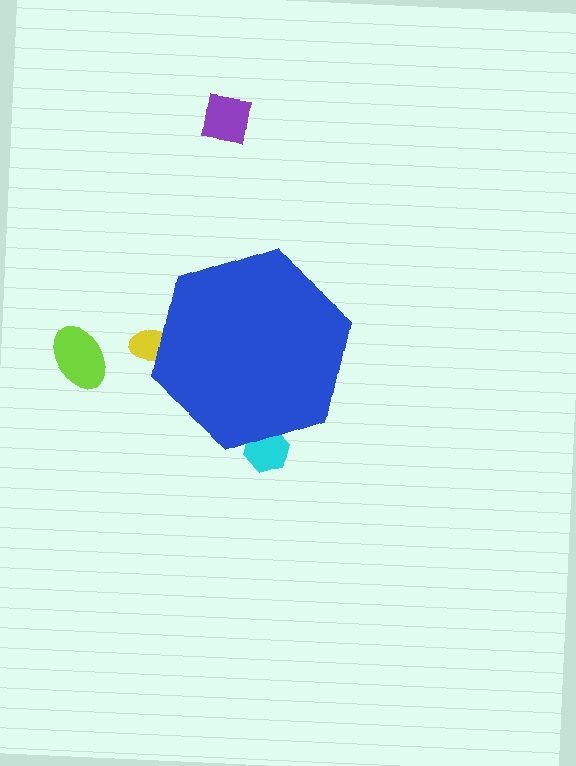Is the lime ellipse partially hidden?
No, the lime ellipse is fully visible.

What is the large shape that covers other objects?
A blue hexagon.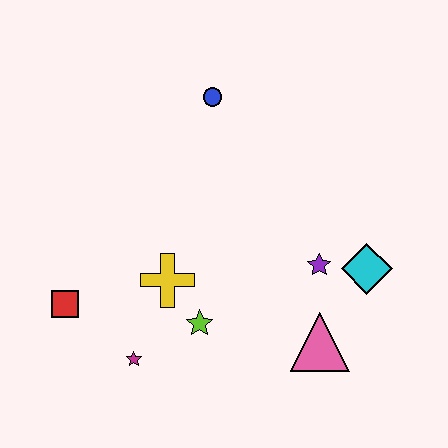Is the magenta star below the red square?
Yes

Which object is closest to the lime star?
The yellow cross is closest to the lime star.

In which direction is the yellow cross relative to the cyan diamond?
The yellow cross is to the left of the cyan diamond.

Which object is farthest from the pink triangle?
The blue circle is farthest from the pink triangle.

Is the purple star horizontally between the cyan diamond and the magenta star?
Yes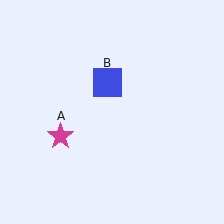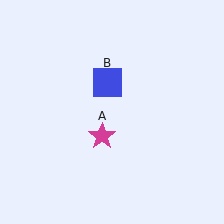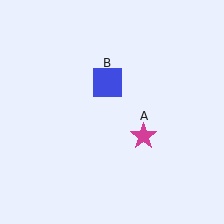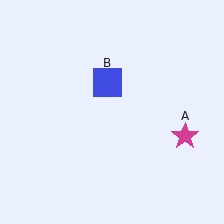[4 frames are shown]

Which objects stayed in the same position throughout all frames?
Blue square (object B) remained stationary.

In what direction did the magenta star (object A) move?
The magenta star (object A) moved right.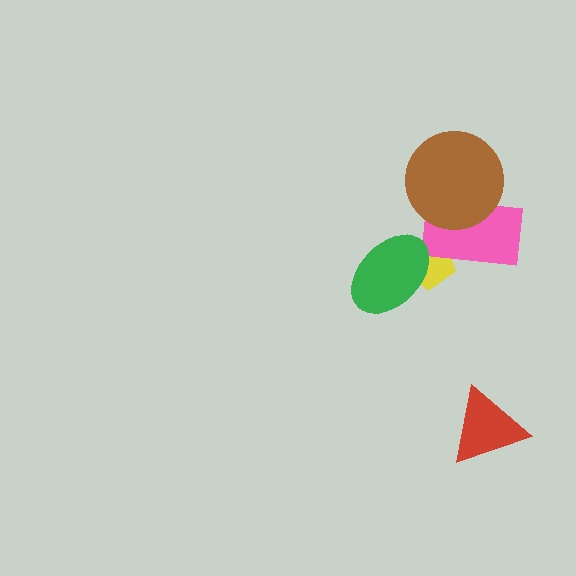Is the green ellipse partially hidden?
No, no other shape covers it.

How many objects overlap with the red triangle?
0 objects overlap with the red triangle.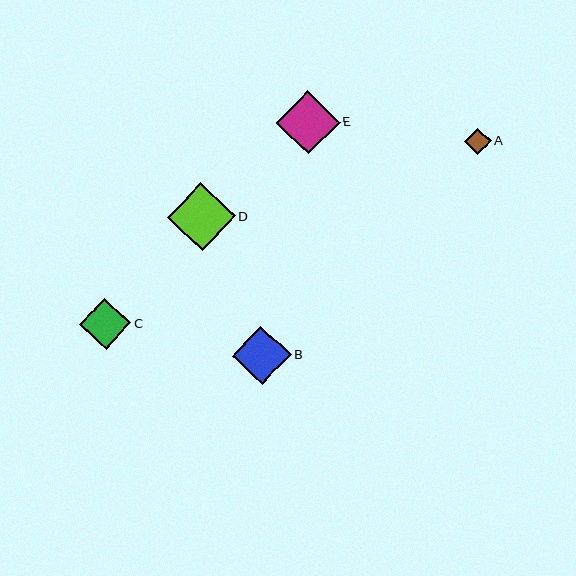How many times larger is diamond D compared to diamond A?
Diamond D is approximately 2.5 times the size of diamond A.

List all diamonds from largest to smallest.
From largest to smallest: D, E, B, C, A.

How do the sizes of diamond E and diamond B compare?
Diamond E and diamond B are approximately the same size.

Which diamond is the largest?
Diamond D is the largest with a size of approximately 68 pixels.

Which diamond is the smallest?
Diamond A is the smallest with a size of approximately 27 pixels.